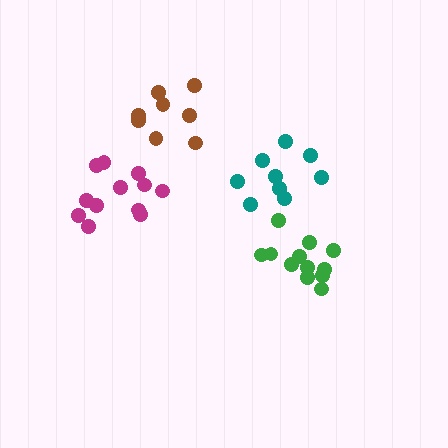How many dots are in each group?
Group 1: 9 dots, Group 2: 8 dots, Group 3: 12 dots, Group 4: 12 dots (41 total).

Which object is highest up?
The brown cluster is topmost.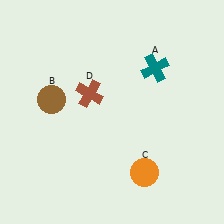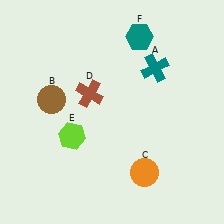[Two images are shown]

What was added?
A lime hexagon (E), a teal hexagon (F) were added in Image 2.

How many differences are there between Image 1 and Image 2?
There are 2 differences between the two images.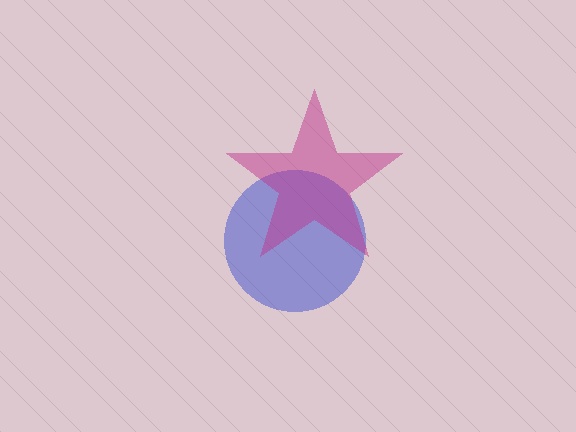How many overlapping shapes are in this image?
There are 2 overlapping shapes in the image.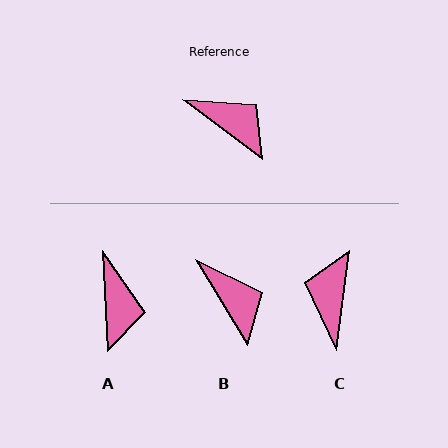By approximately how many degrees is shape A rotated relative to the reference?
Approximately 50 degrees clockwise.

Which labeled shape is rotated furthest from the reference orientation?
C, about 119 degrees away.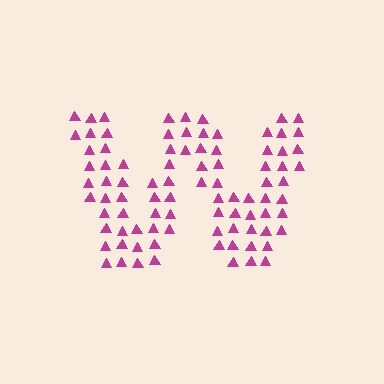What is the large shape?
The large shape is the letter W.